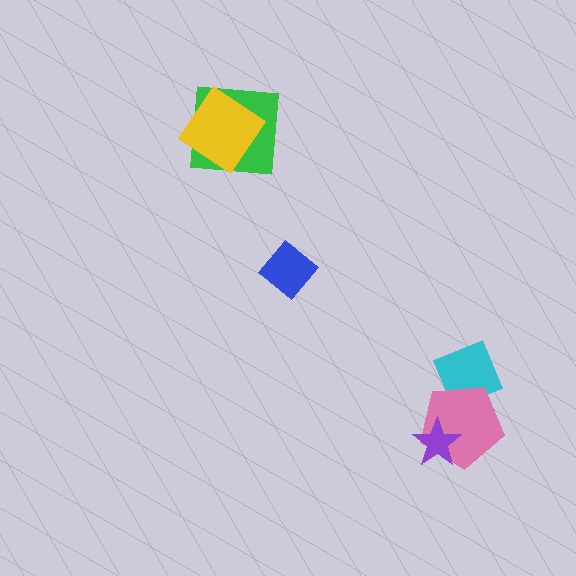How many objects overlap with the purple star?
1 object overlaps with the purple star.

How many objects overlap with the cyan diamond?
1 object overlaps with the cyan diamond.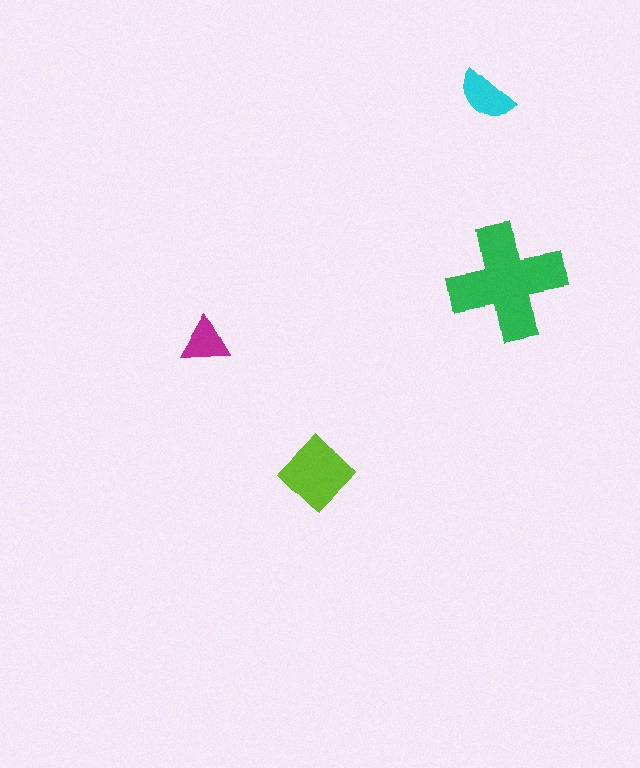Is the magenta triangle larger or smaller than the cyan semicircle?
Smaller.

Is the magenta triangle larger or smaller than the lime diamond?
Smaller.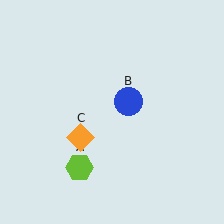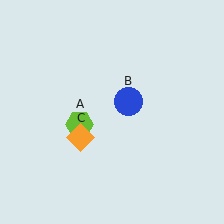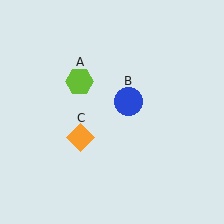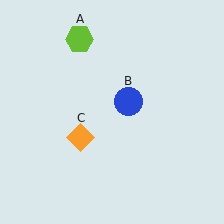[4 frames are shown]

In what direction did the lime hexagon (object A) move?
The lime hexagon (object A) moved up.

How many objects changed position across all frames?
1 object changed position: lime hexagon (object A).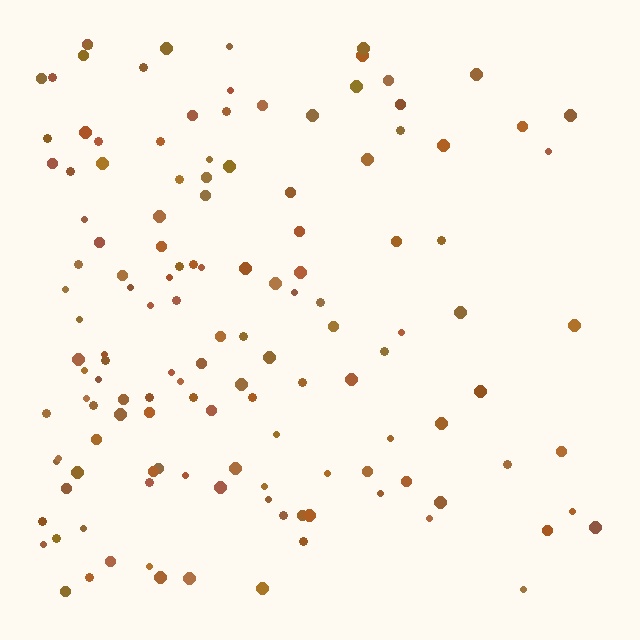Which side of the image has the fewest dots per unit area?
The right.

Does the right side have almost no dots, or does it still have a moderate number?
Still a moderate number, just noticeably fewer than the left.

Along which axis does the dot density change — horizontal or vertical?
Horizontal.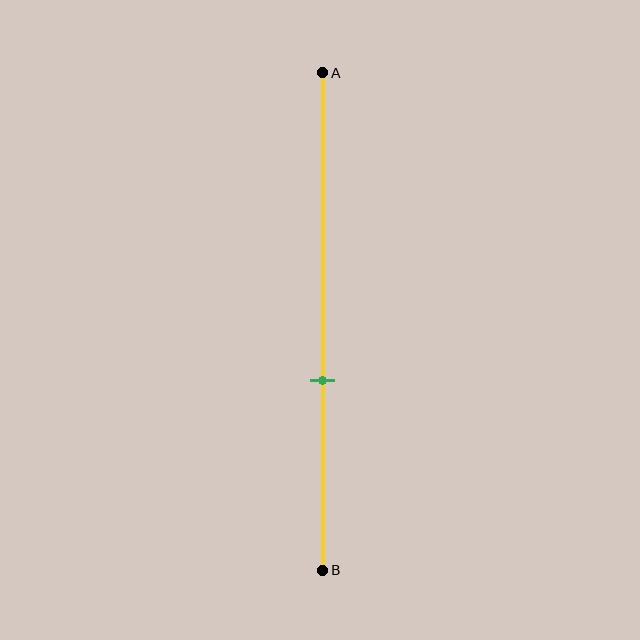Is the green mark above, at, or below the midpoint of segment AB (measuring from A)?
The green mark is below the midpoint of segment AB.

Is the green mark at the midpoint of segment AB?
No, the mark is at about 60% from A, not at the 50% midpoint.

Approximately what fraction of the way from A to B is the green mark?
The green mark is approximately 60% of the way from A to B.